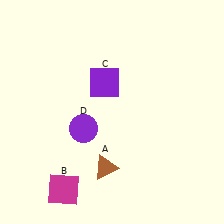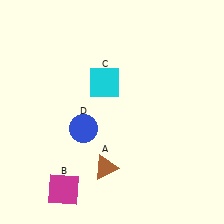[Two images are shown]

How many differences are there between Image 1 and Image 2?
There are 2 differences between the two images.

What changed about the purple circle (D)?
In Image 1, D is purple. In Image 2, it changed to blue.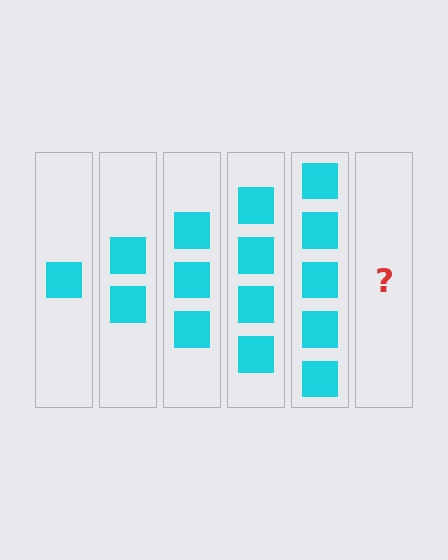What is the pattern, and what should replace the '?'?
The pattern is that each step adds one more square. The '?' should be 6 squares.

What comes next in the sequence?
The next element should be 6 squares.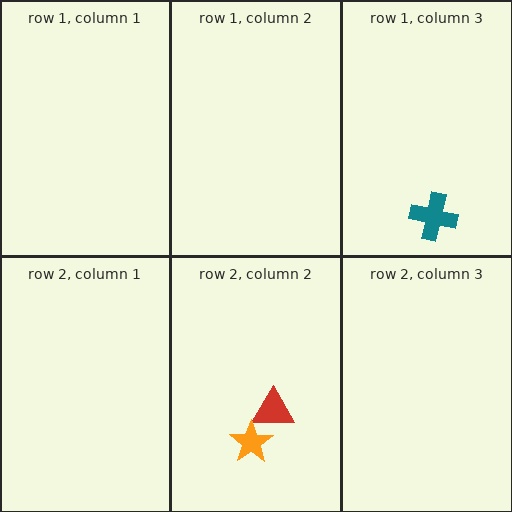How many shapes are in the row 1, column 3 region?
1.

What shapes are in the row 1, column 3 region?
The teal cross.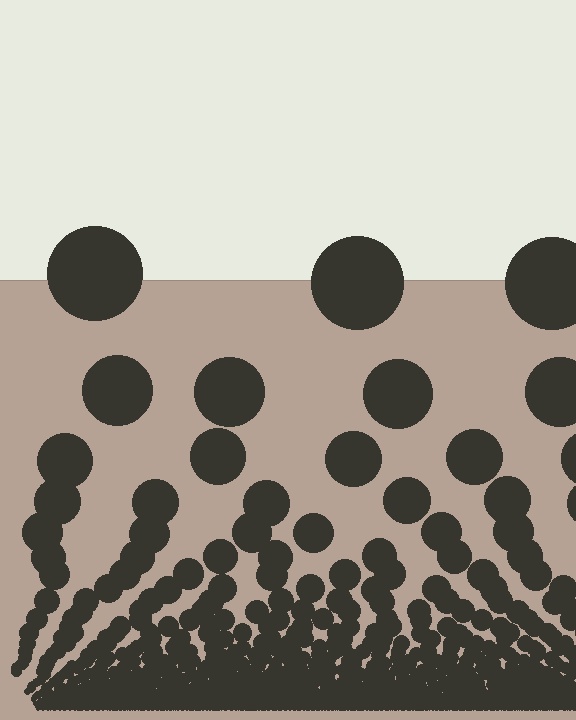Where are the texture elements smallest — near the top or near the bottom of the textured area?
Near the bottom.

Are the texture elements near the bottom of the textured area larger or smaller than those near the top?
Smaller. The gradient is inverted — elements near the bottom are smaller and denser.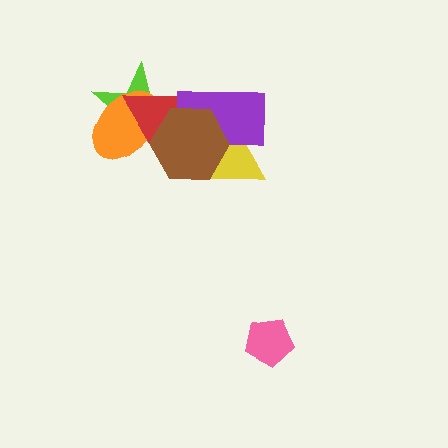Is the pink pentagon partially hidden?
No, no other shape covers it.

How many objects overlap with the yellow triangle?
3 objects overlap with the yellow triangle.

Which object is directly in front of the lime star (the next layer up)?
The orange ellipse is directly in front of the lime star.